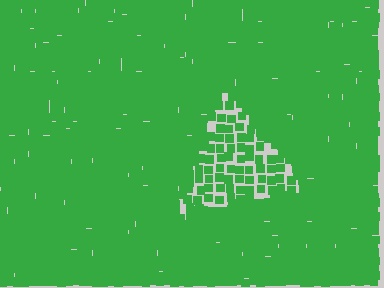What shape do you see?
I see a triangle.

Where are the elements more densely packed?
The elements are more densely packed outside the triangle boundary.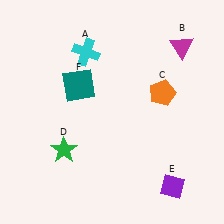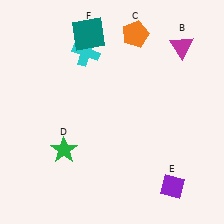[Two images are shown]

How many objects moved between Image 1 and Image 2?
2 objects moved between the two images.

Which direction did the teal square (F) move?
The teal square (F) moved up.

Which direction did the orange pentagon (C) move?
The orange pentagon (C) moved up.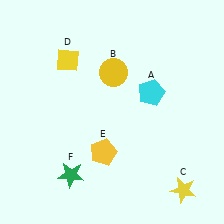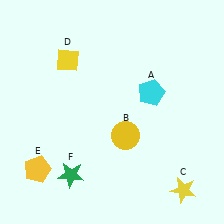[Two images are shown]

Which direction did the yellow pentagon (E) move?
The yellow pentagon (E) moved left.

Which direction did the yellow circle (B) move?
The yellow circle (B) moved down.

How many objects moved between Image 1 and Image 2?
2 objects moved between the two images.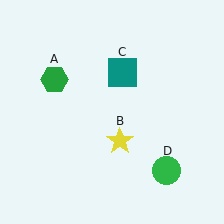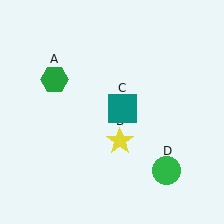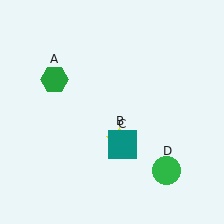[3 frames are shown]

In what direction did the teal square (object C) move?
The teal square (object C) moved down.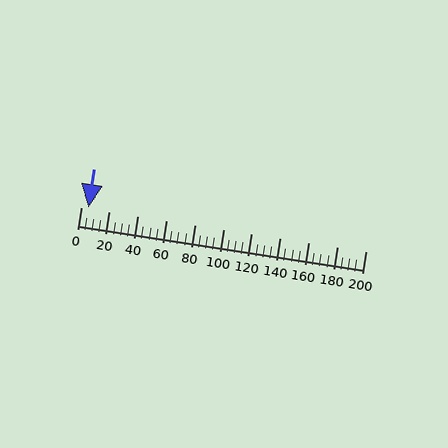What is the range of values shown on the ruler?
The ruler shows values from 0 to 200.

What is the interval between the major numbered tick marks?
The major tick marks are spaced 20 units apart.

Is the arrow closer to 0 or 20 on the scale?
The arrow is closer to 0.